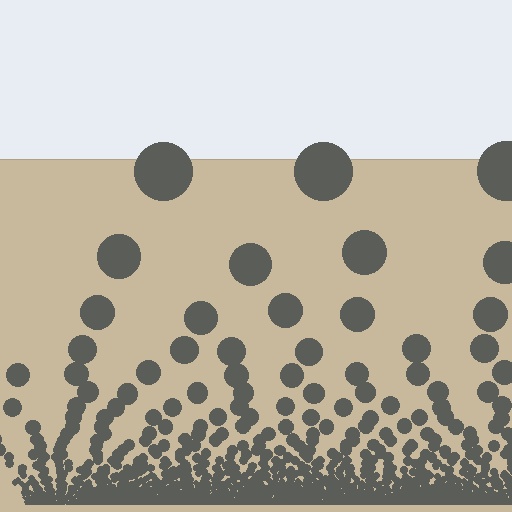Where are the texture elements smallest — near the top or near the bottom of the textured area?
Near the bottom.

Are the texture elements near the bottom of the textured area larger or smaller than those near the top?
Smaller. The gradient is inverted — elements near the bottom are smaller and denser.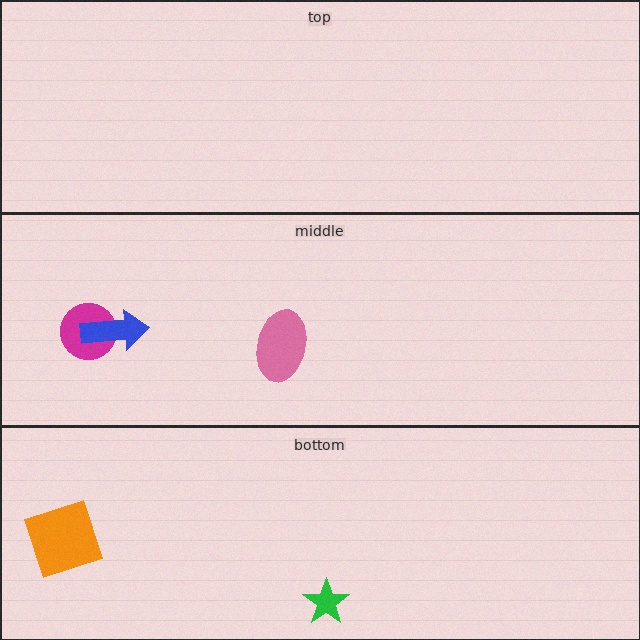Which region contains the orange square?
The bottom region.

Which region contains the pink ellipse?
The middle region.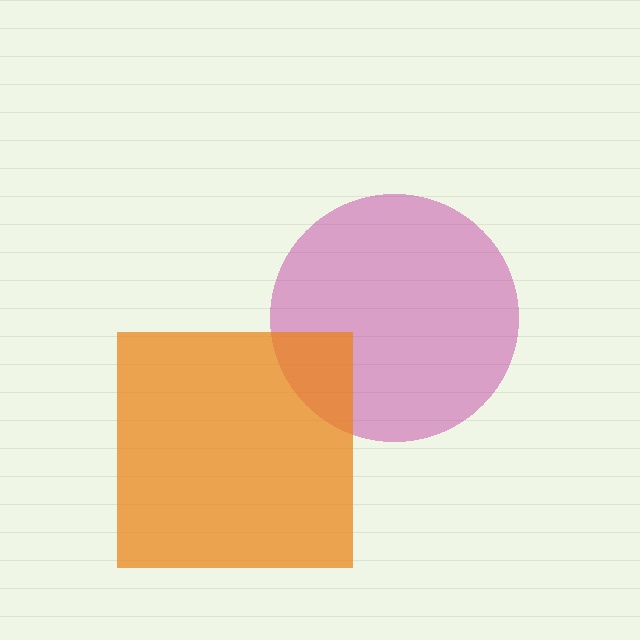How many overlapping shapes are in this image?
There are 2 overlapping shapes in the image.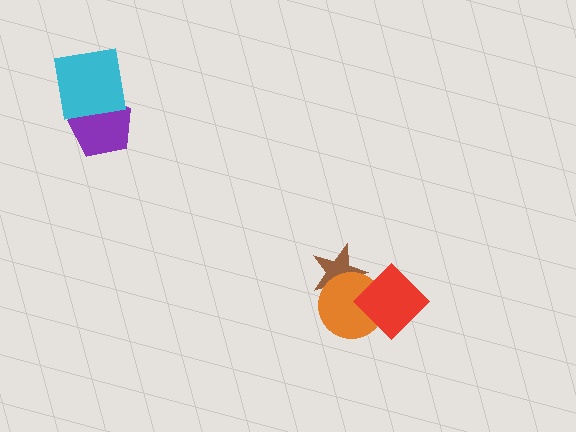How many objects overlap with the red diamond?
2 objects overlap with the red diamond.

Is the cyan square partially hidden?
No, no other shape covers it.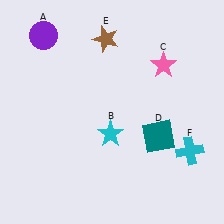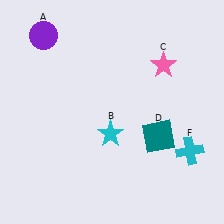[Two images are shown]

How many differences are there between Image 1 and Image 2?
There is 1 difference between the two images.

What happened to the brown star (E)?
The brown star (E) was removed in Image 2. It was in the top-left area of Image 1.